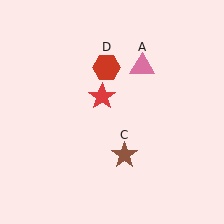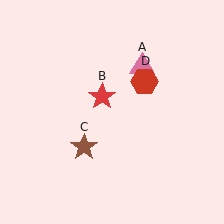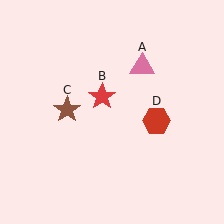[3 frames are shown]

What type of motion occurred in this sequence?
The brown star (object C), red hexagon (object D) rotated clockwise around the center of the scene.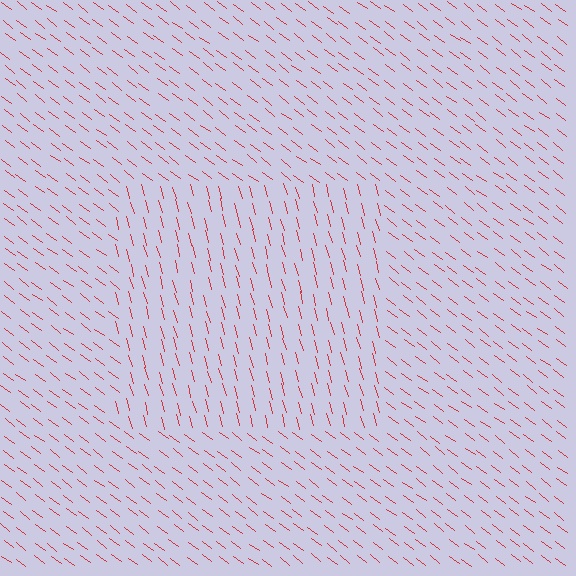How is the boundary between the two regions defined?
The boundary is defined purely by a change in line orientation (approximately 38 degrees difference). All lines are the same color and thickness.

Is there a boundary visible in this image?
Yes, there is a texture boundary formed by a change in line orientation.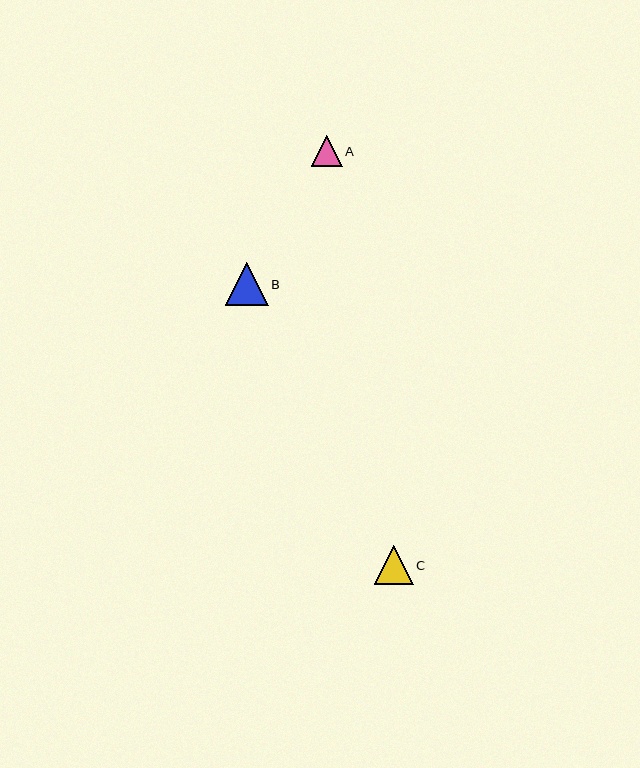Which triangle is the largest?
Triangle B is the largest with a size of approximately 43 pixels.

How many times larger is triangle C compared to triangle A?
Triangle C is approximately 1.3 times the size of triangle A.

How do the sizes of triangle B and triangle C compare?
Triangle B and triangle C are approximately the same size.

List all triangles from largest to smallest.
From largest to smallest: B, C, A.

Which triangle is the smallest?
Triangle A is the smallest with a size of approximately 31 pixels.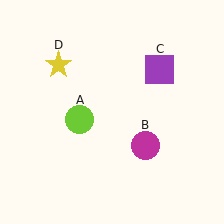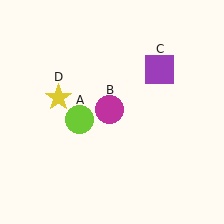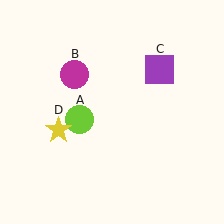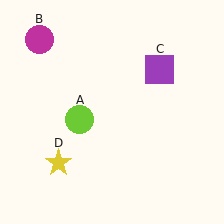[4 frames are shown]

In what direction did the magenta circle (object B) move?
The magenta circle (object B) moved up and to the left.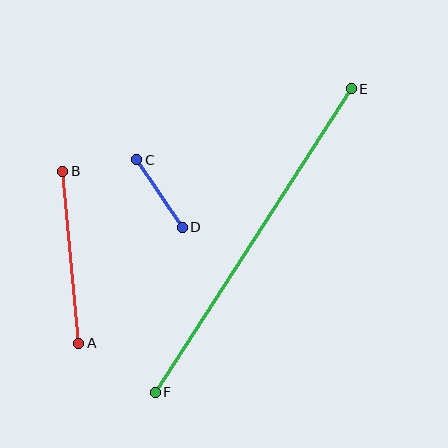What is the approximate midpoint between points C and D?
The midpoint is at approximately (160, 193) pixels.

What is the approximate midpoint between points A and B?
The midpoint is at approximately (71, 257) pixels.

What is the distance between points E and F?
The distance is approximately 361 pixels.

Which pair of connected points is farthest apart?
Points E and F are farthest apart.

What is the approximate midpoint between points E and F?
The midpoint is at approximately (253, 241) pixels.